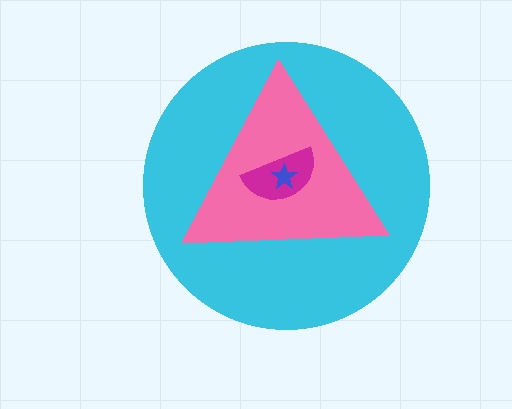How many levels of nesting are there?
4.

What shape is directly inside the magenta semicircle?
The blue star.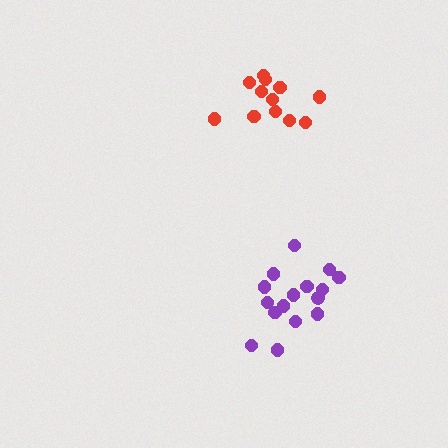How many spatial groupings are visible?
There are 2 spatial groupings.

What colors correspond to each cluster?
The clusters are colored: red, purple.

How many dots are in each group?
Group 1: 13 dots, Group 2: 16 dots (29 total).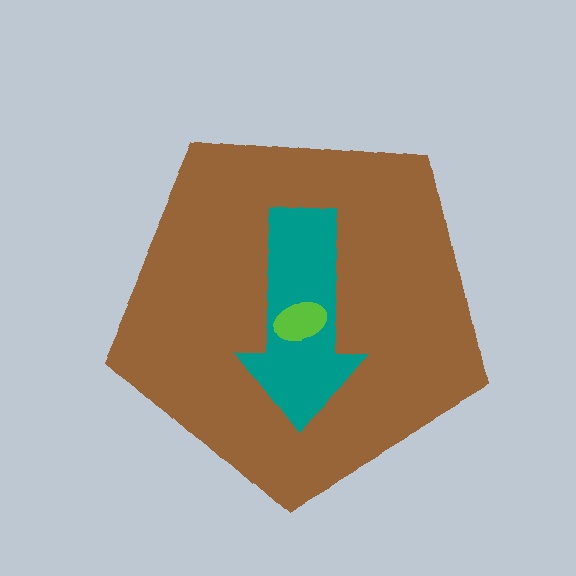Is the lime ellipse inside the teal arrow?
Yes.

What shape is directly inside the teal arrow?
The lime ellipse.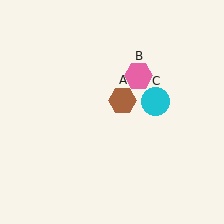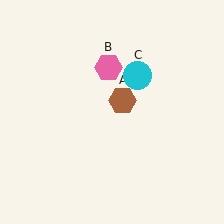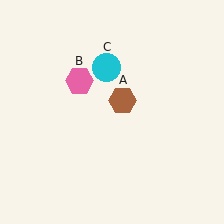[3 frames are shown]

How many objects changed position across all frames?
2 objects changed position: pink hexagon (object B), cyan circle (object C).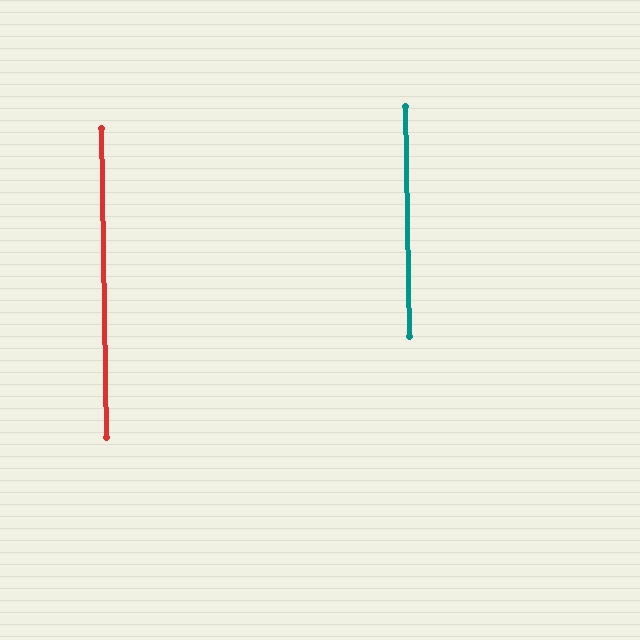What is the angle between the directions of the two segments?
Approximately 0 degrees.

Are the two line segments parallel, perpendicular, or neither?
Parallel — their directions differ by only 0.0°.